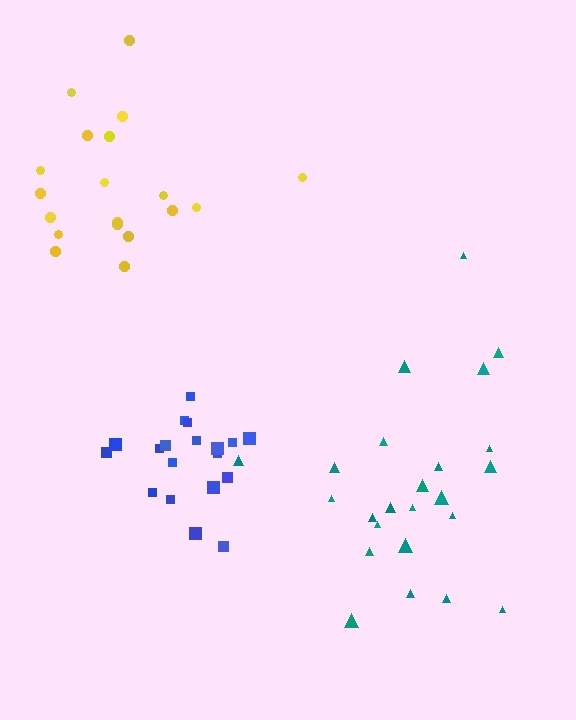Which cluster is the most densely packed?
Blue.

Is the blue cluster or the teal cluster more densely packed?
Blue.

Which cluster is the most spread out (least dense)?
Yellow.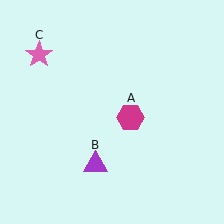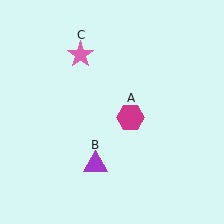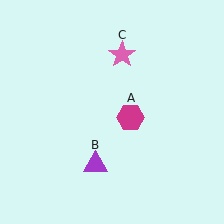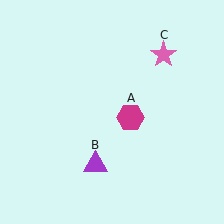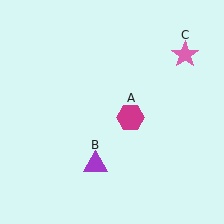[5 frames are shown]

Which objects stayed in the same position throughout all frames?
Magenta hexagon (object A) and purple triangle (object B) remained stationary.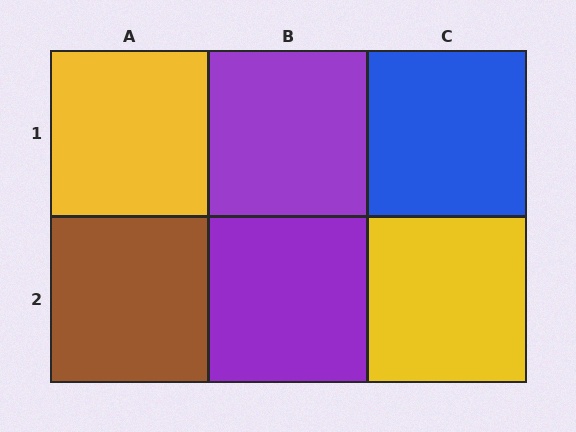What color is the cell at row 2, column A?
Brown.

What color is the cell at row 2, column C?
Yellow.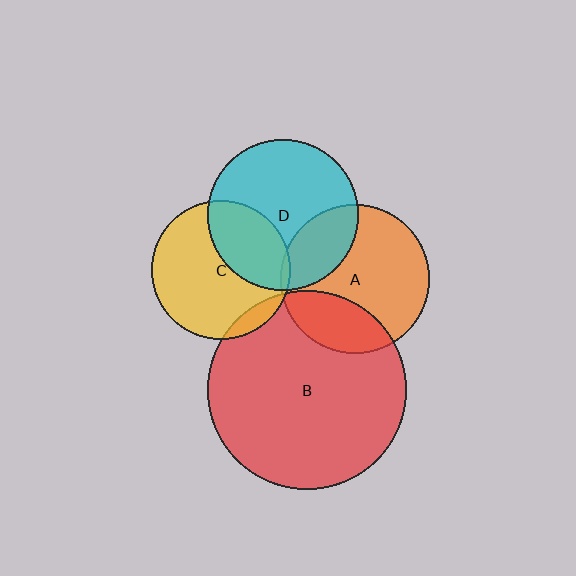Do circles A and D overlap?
Yes.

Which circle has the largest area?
Circle B (red).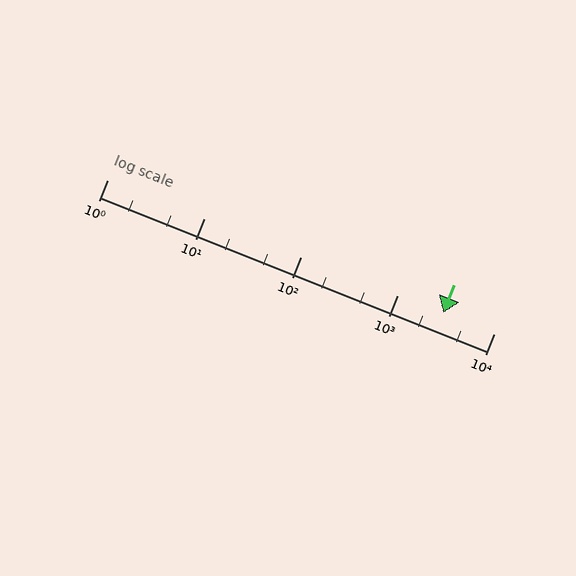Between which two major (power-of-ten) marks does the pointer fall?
The pointer is between 1000 and 10000.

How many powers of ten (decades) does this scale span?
The scale spans 4 decades, from 1 to 10000.